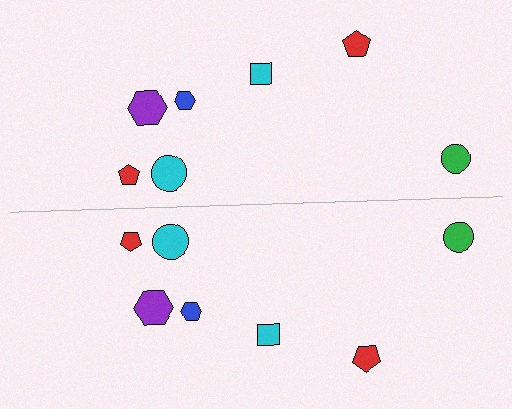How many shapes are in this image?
There are 14 shapes in this image.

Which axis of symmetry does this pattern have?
The pattern has a horizontal axis of symmetry running through the center of the image.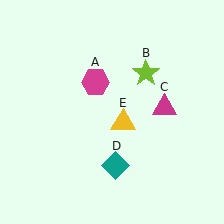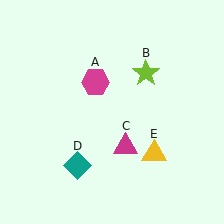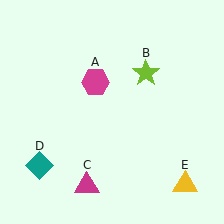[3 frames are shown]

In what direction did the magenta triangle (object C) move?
The magenta triangle (object C) moved down and to the left.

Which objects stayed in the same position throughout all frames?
Magenta hexagon (object A) and lime star (object B) remained stationary.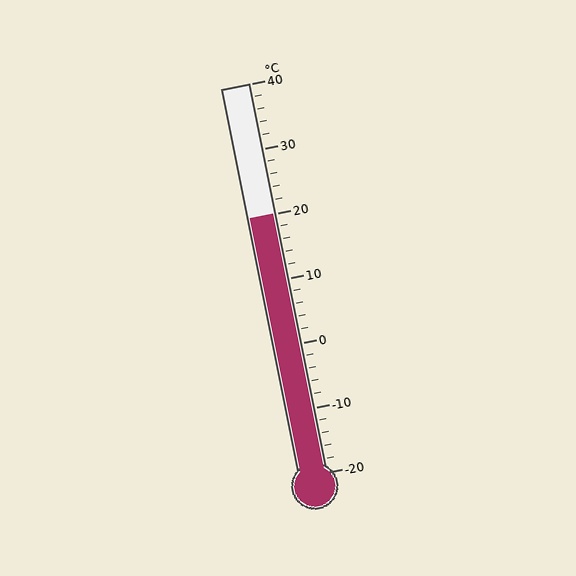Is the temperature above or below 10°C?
The temperature is above 10°C.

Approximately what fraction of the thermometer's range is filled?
The thermometer is filled to approximately 65% of its range.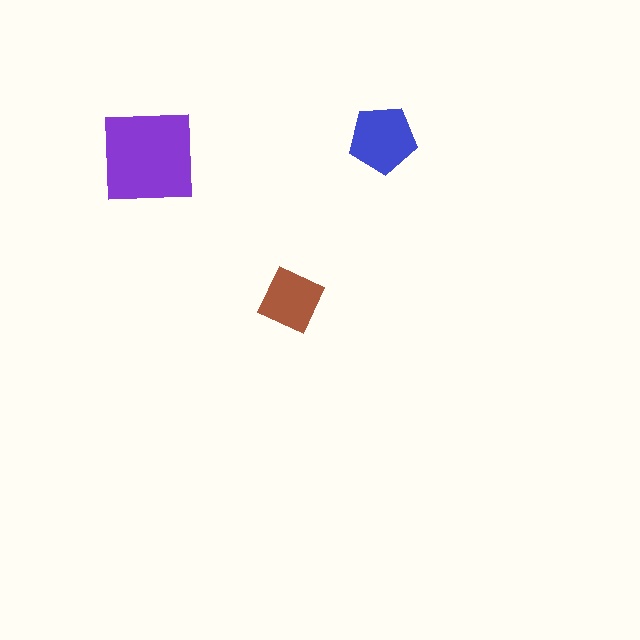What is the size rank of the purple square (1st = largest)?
1st.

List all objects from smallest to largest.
The brown square, the blue pentagon, the purple square.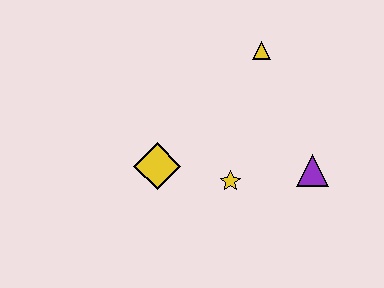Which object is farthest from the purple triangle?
The yellow diamond is farthest from the purple triangle.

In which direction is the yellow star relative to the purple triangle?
The yellow star is to the left of the purple triangle.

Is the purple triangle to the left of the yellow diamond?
No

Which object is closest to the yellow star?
The yellow diamond is closest to the yellow star.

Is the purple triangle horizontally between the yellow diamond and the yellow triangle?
No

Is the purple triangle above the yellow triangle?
No